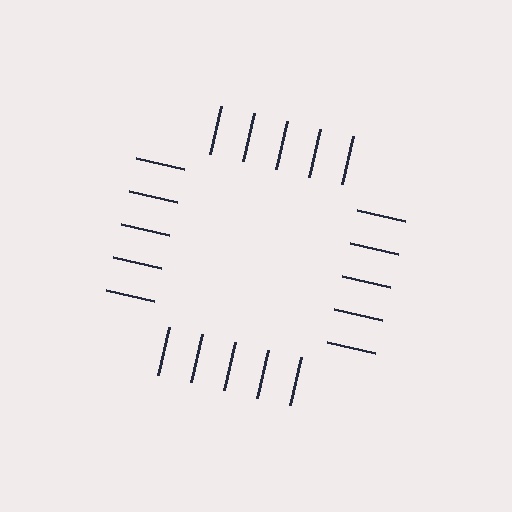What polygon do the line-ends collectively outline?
An illusory square — the line segments terminate on its edges but no continuous stroke is drawn.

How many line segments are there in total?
20 — 5 along each of the 4 edges.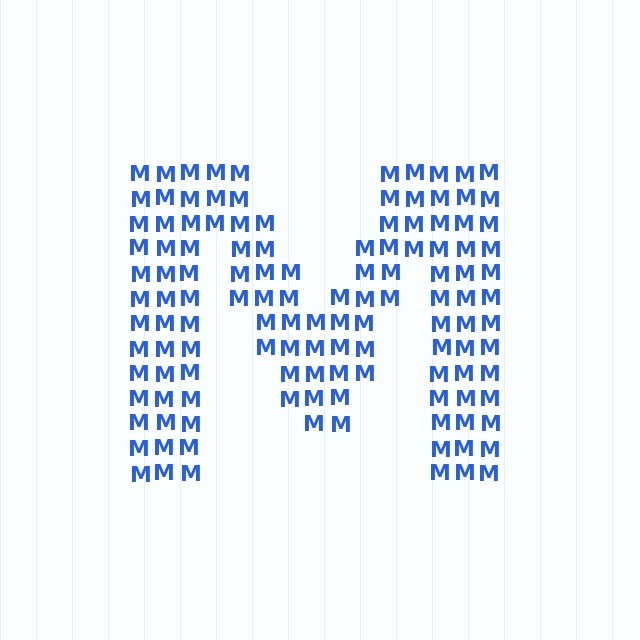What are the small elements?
The small elements are letter M's.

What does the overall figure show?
The overall figure shows the letter M.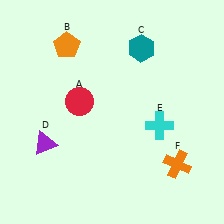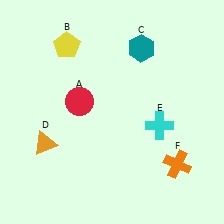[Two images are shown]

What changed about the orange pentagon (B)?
In Image 1, B is orange. In Image 2, it changed to yellow.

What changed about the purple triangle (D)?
In Image 1, D is purple. In Image 2, it changed to orange.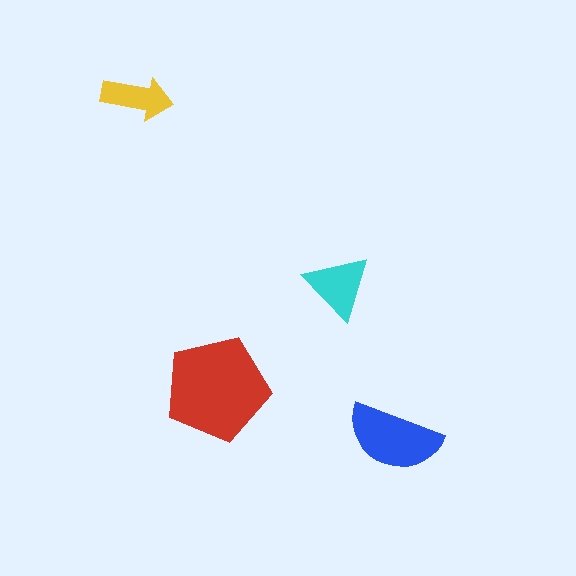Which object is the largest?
The red pentagon.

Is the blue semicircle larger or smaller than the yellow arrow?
Larger.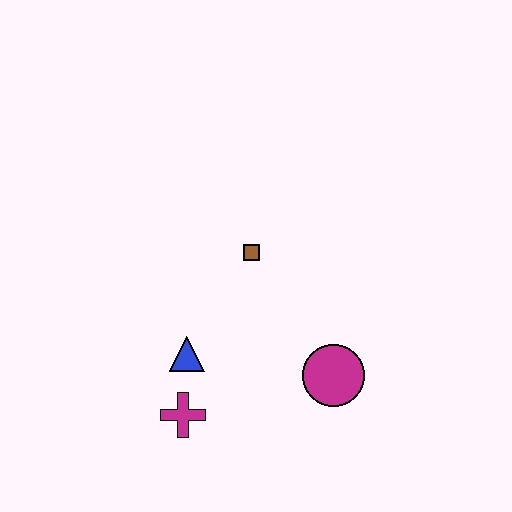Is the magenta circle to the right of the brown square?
Yes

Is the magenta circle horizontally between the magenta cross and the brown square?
No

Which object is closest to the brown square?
The blue triangle is closest to the brown square.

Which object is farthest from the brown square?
The magenta cross is farthest from the brown square.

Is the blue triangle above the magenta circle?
Yes